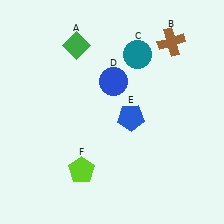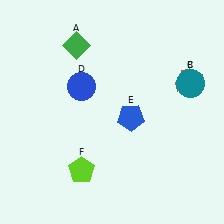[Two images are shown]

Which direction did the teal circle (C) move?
The teal circle (C) moved right.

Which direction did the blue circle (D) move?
The blue circle (D) moved left.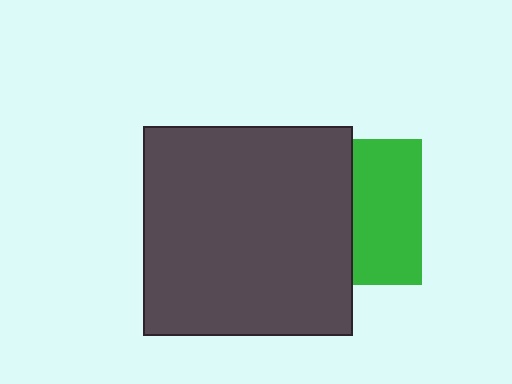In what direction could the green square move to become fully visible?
The green square could move right. That would shift it out from behind the dark gray square entirely.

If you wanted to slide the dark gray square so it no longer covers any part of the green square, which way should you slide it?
Slide it left — that is the most direct way to separate the two shapes.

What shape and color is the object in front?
The object in front is a dark gray square.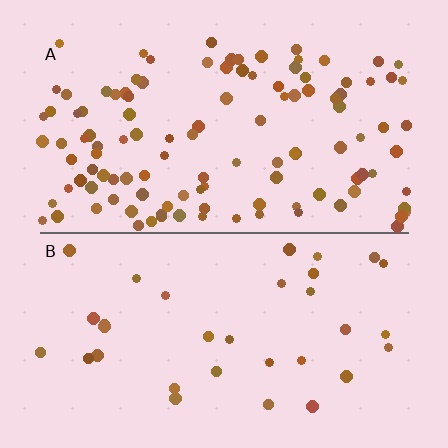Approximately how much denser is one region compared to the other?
Approximately 3.5× — region A over region B.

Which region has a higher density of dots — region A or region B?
A (the top).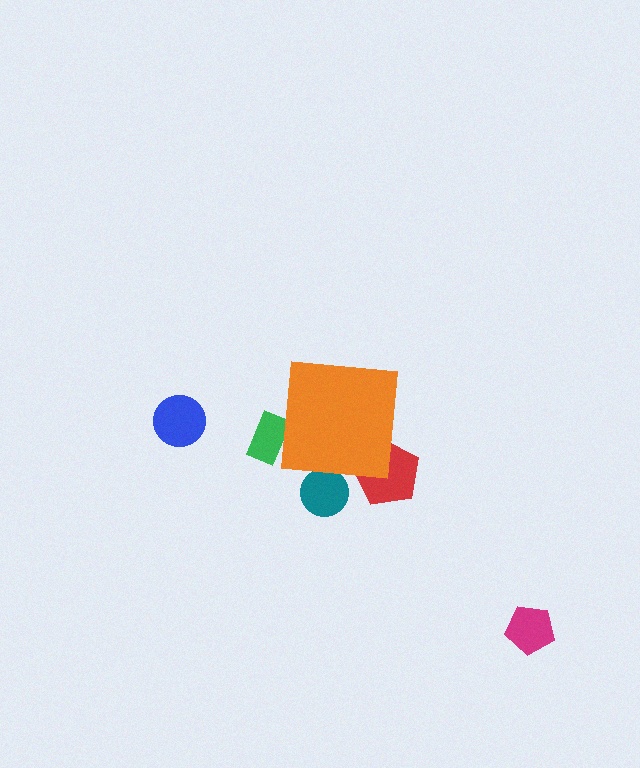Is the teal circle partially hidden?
Yes, the teal circle is partially hidden behind the orange square.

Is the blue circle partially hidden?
No, the blue circle is fully visible.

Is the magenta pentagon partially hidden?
No, the magenta pentagon is fully visible.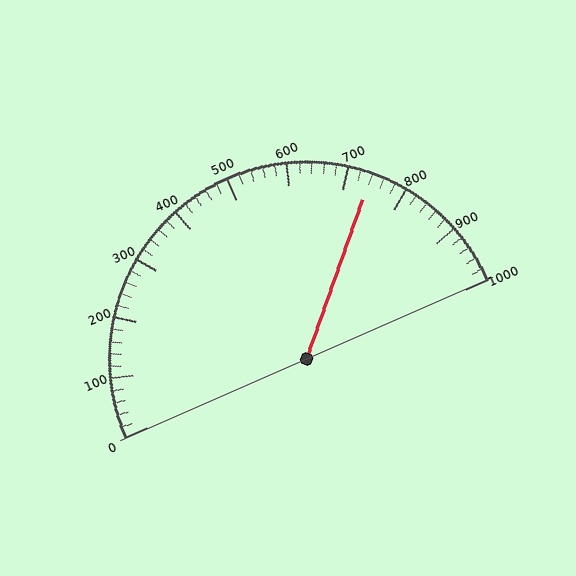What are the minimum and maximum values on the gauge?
The gauge ranges from 0 to 1000.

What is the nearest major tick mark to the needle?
The nearest major tick mark is 700.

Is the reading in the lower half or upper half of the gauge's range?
The reading is in the upper half of the range (0 to 1000).